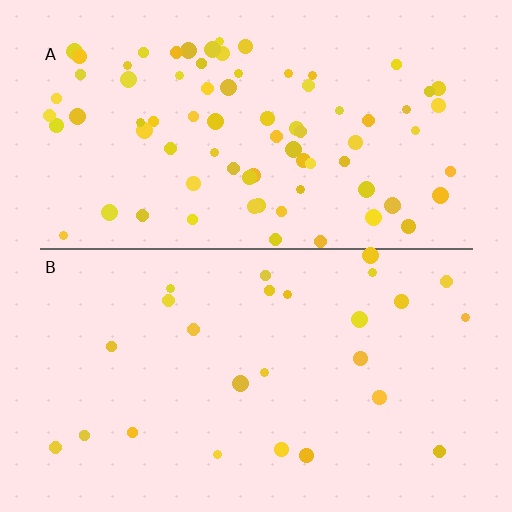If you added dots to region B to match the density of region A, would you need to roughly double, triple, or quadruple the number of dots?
Approximately triple.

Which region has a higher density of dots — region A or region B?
A (the top).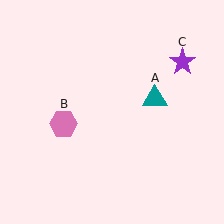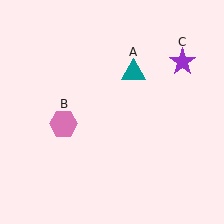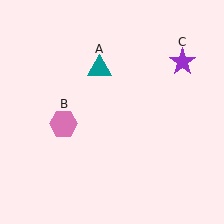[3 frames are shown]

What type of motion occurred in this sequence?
The teal triangle (object A) rotated counterclockwise around the center of the scene.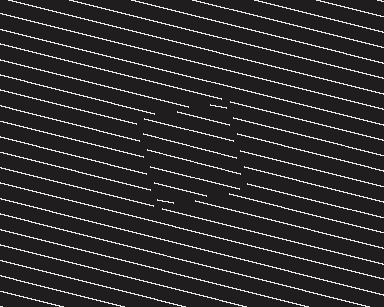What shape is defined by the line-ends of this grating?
An illusory square. The interior of the shape contains the same grating, shifted by half a period — the contour is defined by the phase discontinuity where line-ends from the inner and outer gratings abut.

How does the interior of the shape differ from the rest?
The interior of the shape contains the same grating, shifted by half a period — the contour is defined by the phase discontinuity where line-ends from the inner and outer gratings abut.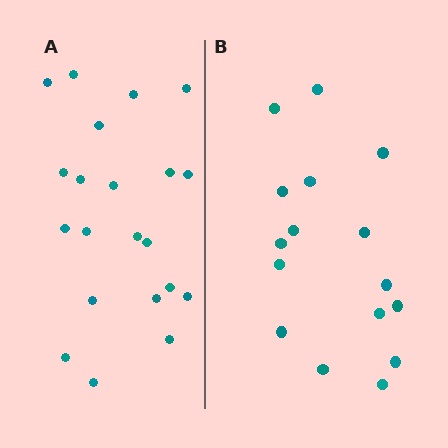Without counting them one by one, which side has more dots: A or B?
Region A (the left region) has more dots.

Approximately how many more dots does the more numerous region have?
Region A has about 5 more dots than region B.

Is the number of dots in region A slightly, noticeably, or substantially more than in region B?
Region A has noticeably more, but not dramatically so. The ratio is roughly 1.3 to 1.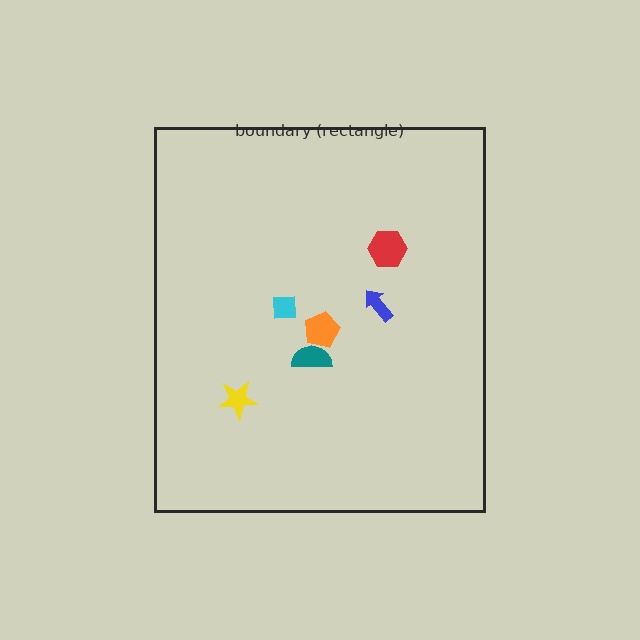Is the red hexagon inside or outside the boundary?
Inside.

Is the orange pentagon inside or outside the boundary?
Inside.